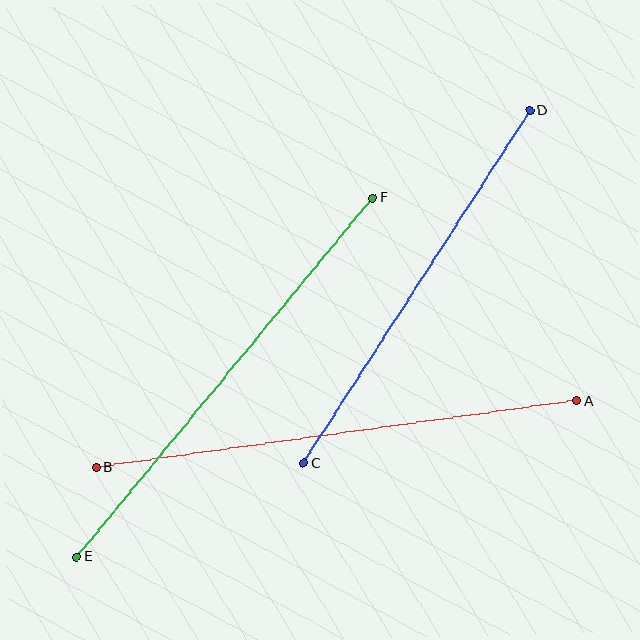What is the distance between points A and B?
The distance is approximately 486 pixels.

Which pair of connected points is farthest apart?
Points A and B are farthest apart.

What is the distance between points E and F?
The distance is approximately 465 pixels.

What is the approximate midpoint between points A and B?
The midpoint is at approximately (337, 434) pixels.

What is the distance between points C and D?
The distance is approximately 419 pixels.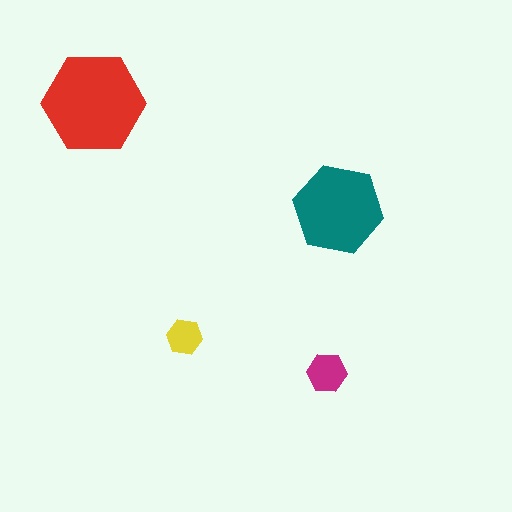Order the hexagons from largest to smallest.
the red one, the teal one, the magenta one, the yellow one.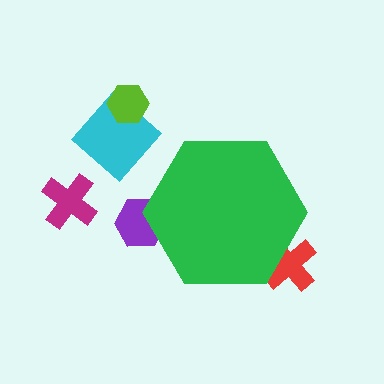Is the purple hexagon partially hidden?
Yes, the purple hexagon is partially hidden behind the green hexagon.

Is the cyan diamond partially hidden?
No, the cyan diamond is fully visible.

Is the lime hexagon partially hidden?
No, the lime hexagon is fully visible.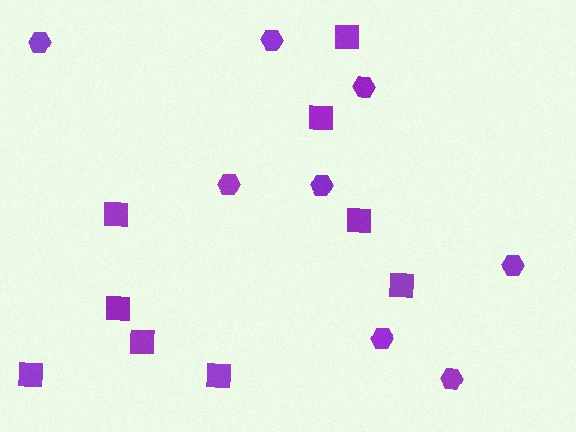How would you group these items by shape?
There are 2 groups: one group of squares (9) and one group of hexagons (8).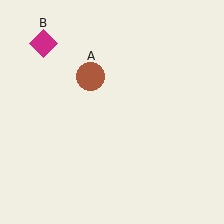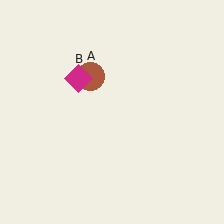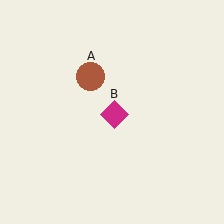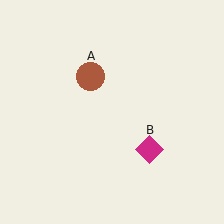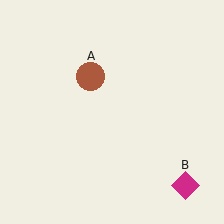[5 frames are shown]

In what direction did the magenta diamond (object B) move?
The magenta diamond (object B) moved down and to the right.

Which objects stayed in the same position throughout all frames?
Brown circle (object A) remained stationary.